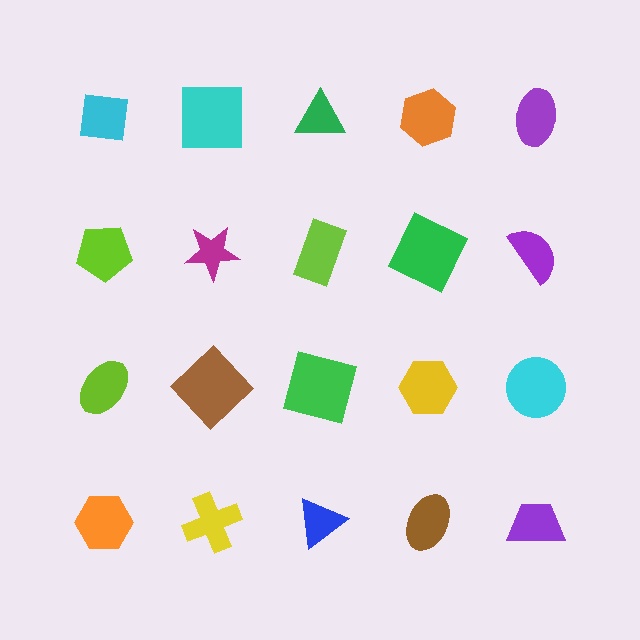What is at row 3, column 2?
A brown diamond.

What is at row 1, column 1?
A cyan square.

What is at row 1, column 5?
A purple ellipse.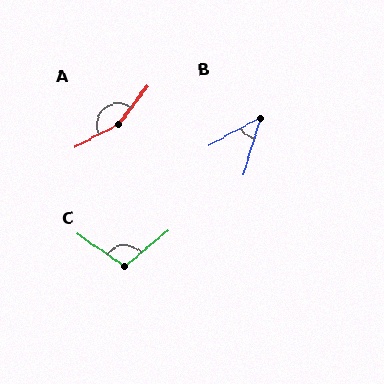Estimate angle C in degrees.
Approximately 107 degrees.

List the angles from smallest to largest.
B (45°), C (107°), A (154°).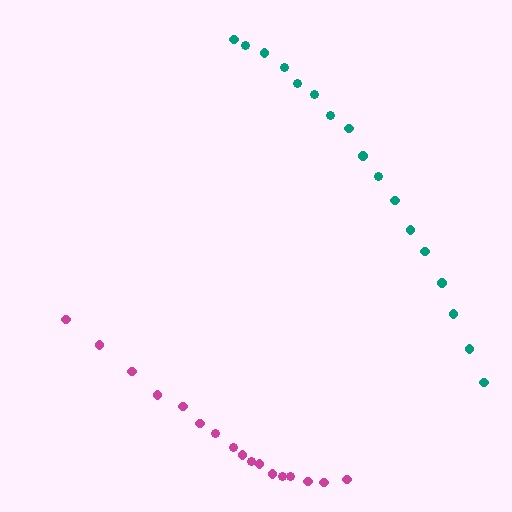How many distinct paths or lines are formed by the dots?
There are 2 distinct paths.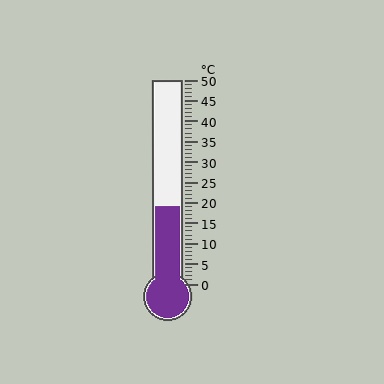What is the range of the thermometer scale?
The thermometer scale ranges from 0°C to 50°C.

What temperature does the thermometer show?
The thermometer shows approximately 19°C.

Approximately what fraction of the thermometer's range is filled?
The thermometer is filled to approximately 40% of its range.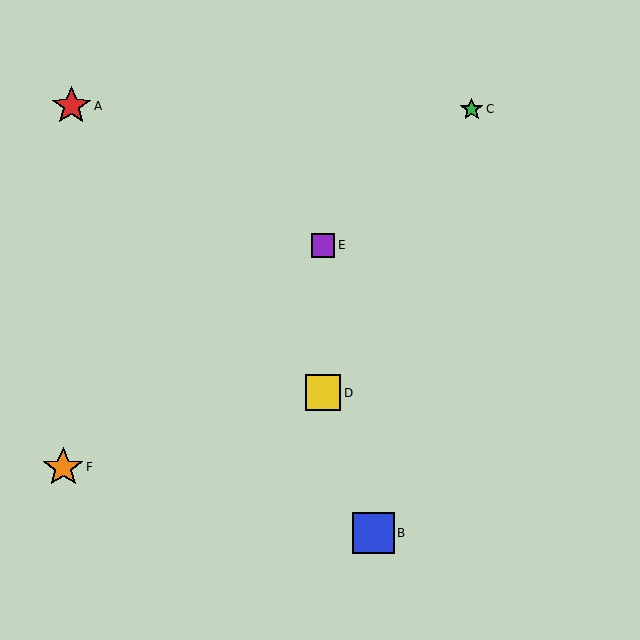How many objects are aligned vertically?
2 objects (D, E) are aligned vertically.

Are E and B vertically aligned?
No, E is at x≈323 and B is at x≈374.